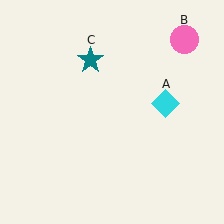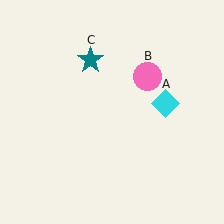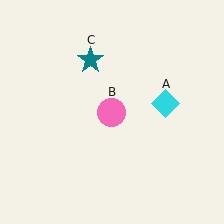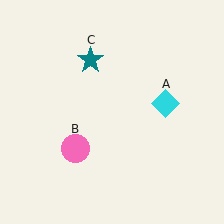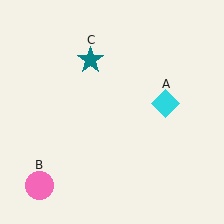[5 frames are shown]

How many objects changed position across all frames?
1 object changed position: pink circle (object B).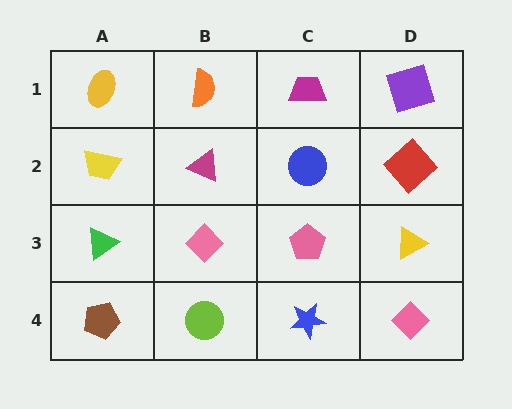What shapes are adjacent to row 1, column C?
A blue circle (row 2, column C), an orange semicircle (row 1, column B), a purple square (row 1, column D).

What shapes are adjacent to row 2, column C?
A magenta trapezoid (row 1, column C), a pink pentagon (row 3, column C), a magenta triangle (row 2, column B), a red diamond (row 2, column D).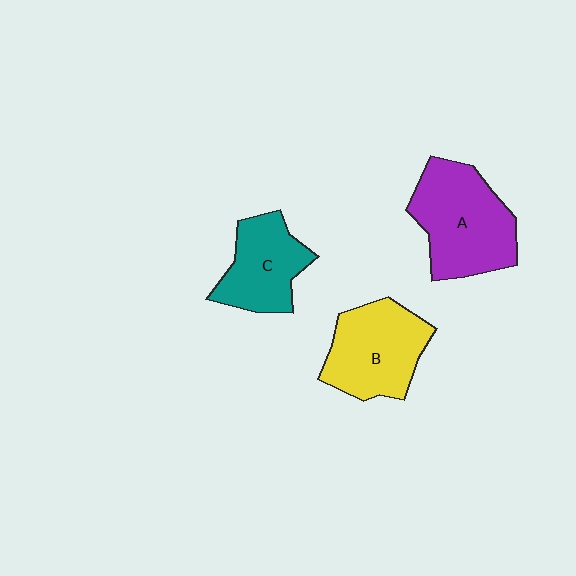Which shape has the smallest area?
Shape C (teal).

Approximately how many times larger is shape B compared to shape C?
Approximately 1.2 times.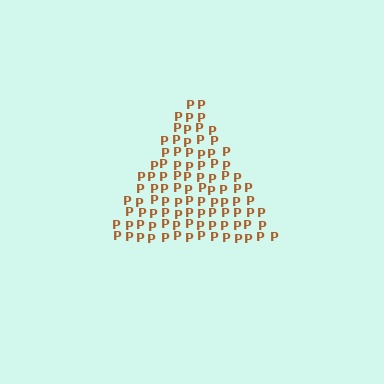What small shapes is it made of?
It is made of small letter P's.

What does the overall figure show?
The overall figure shows a triangle.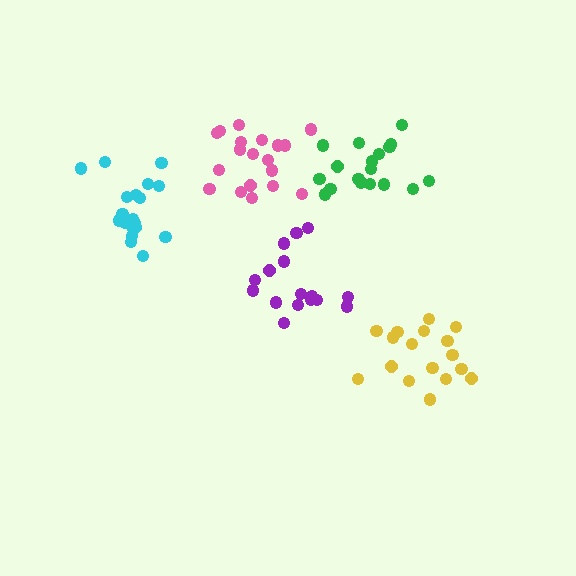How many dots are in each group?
Group 1: 19 dots, Group 2: 19 dots, Group 3: 17 dots, Group 4: 16 dots, Group 5: 18 dots (89 total).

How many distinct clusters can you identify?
There are 5 distinct clusters.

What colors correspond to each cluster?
The clusters are colored: cyan, pink, yellow, purple, green.